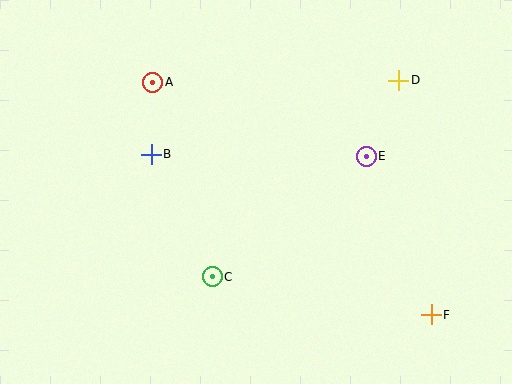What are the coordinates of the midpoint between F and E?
The midpoint between F and E is at (399, 235).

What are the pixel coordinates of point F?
Point F is at (431, 315).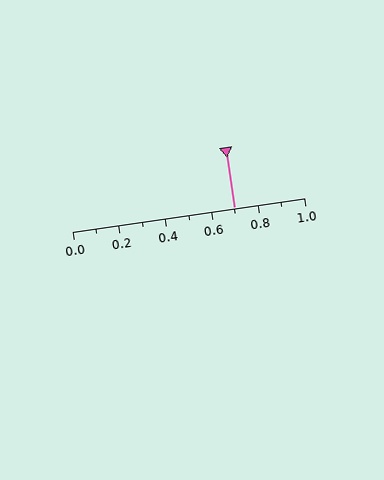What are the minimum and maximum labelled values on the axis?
The axis runs from 0.0 to 1.0.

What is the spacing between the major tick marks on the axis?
The major ticks are spaced 0.2 apart.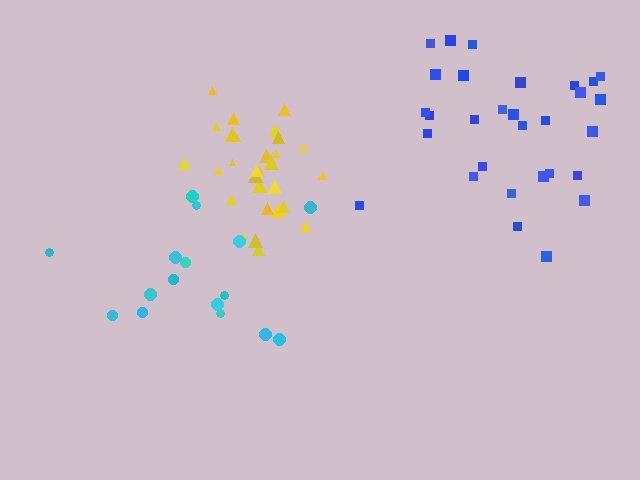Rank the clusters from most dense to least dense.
yellow, blue, cyan.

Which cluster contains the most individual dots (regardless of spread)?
Blue (30).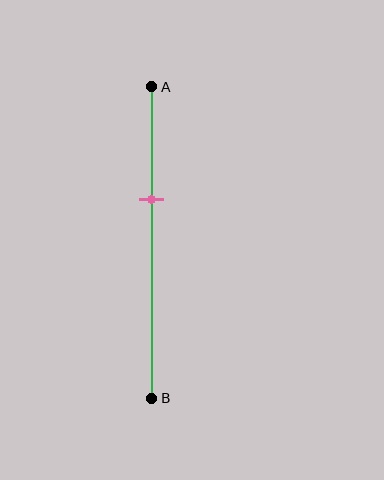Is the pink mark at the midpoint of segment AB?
No, the mark is at about 35% from A, not at the 50% midpoint.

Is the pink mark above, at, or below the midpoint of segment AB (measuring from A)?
The pink mark is above the midpoint of segment AB.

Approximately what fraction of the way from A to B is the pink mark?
The pink mark is approximately 35% of the way from A to B.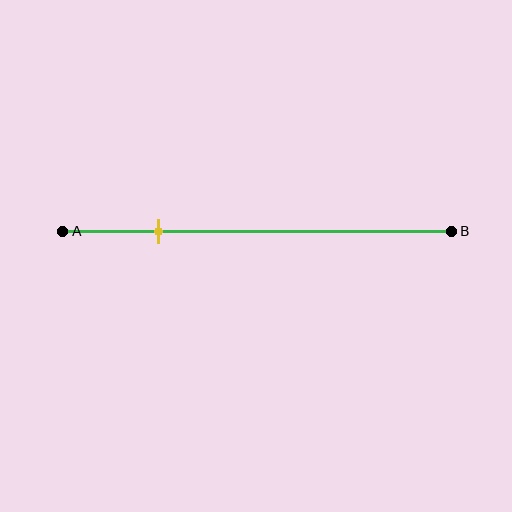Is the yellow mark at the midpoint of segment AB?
No, the mark is at about 25% from A, not at the 50% midpoint.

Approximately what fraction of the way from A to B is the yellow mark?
The yellow mark is approximately 25% of the way from A to B.